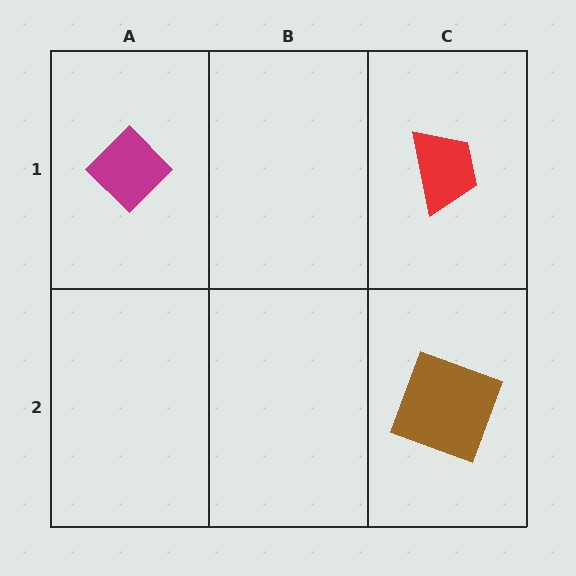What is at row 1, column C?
A red trapezoid.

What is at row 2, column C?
A brown square.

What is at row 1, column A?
A magenta diamond.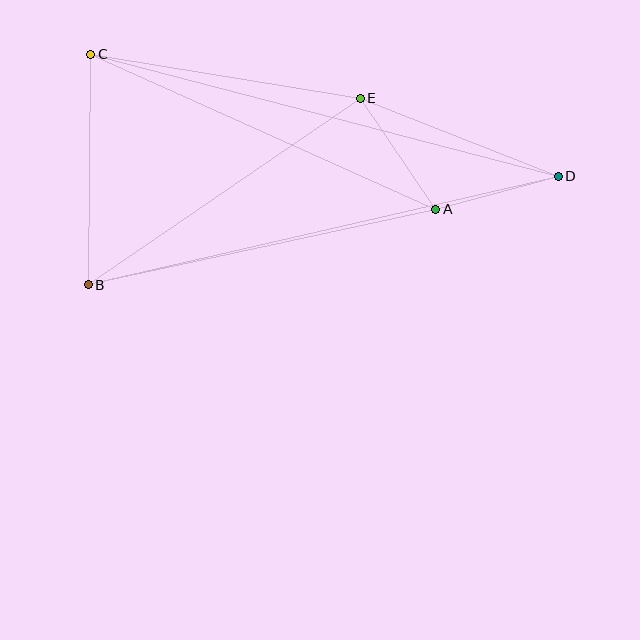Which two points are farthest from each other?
Points C and D are farthest from each other.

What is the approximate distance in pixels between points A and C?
The distance between A and C is approximately 378 pixels.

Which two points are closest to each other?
Points A and D are closest to each other.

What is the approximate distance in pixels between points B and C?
The distance between B and C is approximately 231 pixels.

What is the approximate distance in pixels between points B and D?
The distance between B and D is approximately 482 pixels.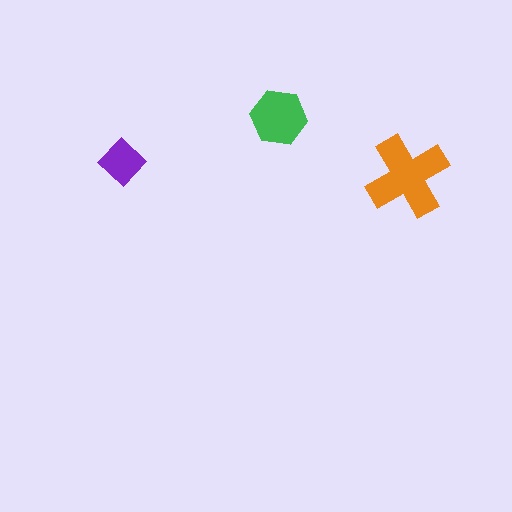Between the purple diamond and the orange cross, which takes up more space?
The orange cross.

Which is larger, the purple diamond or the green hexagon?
The green hexagon.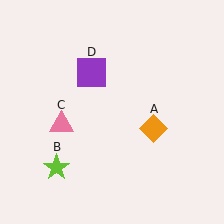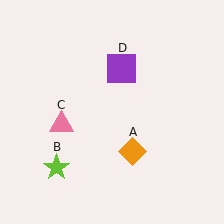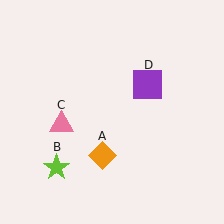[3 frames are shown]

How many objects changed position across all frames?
2 objects changed position: orange diamond (object A), purple square (object D).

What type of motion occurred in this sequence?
The orange diamond (object A), purple square (object D) rotated clockwise around the center of the scene.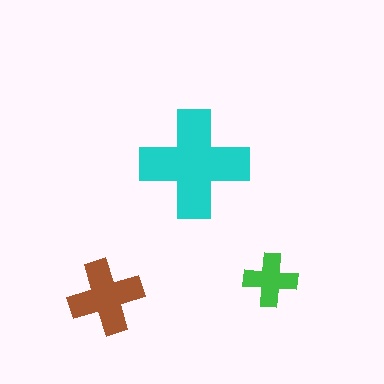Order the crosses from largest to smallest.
the cyan one, the brown one, the green one.